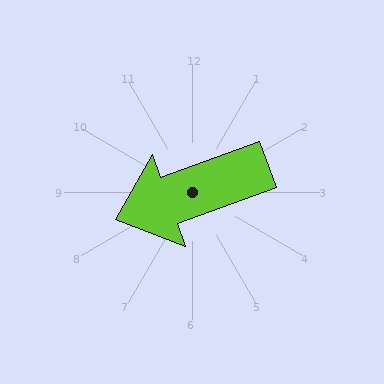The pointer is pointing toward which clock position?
Roughly 8 o'clock.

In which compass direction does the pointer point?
West.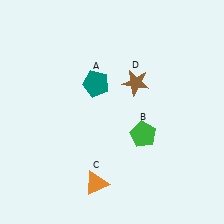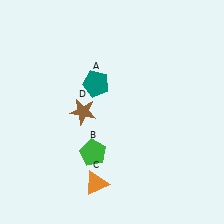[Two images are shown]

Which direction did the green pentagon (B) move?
The green pentagon (B) moved left.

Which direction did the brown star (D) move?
The brown star (D) moved left.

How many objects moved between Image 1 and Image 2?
2 objects moved between the two images.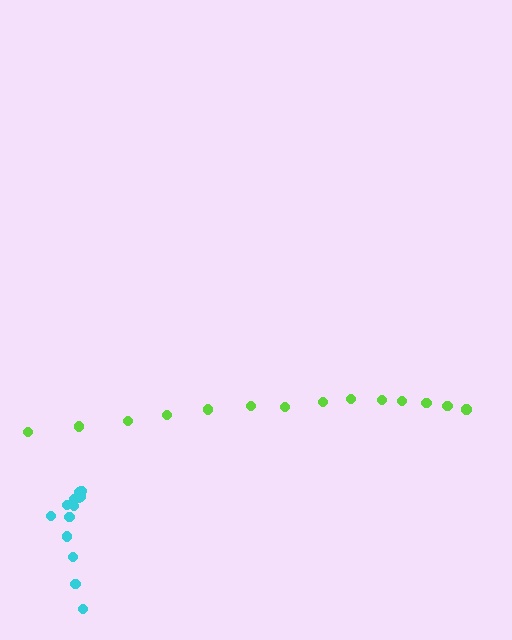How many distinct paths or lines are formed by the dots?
There are 2 distinct paths.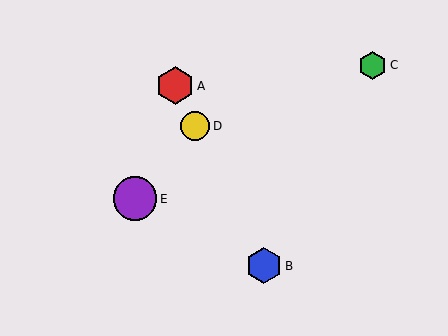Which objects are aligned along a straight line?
Objects A, B, D are aligned along a straight line.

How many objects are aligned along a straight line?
3 objects (A, B, D) are aligned along a straight line.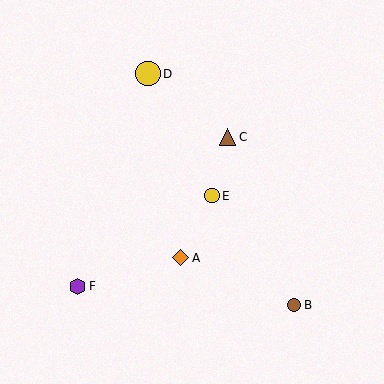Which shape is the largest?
The yellow circle (labeled D) is the largest.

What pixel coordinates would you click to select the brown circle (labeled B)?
Click at (294, 305) to select the brown circle B.